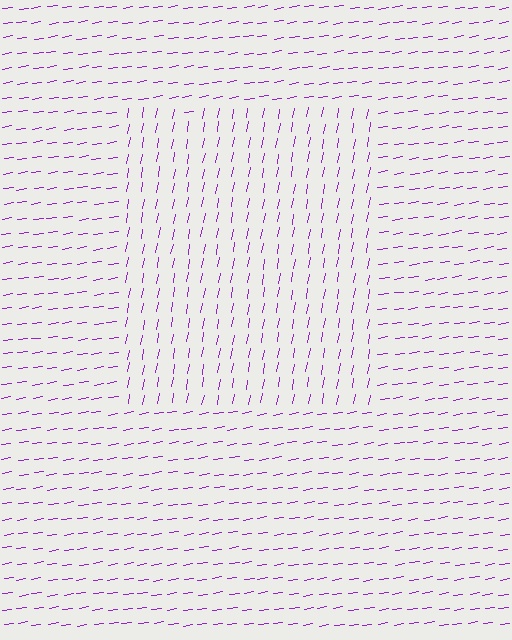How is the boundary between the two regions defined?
The boundary is defined purely by a change in line orientation (approximately 71 degrees difference). All lines are the same color and thickness.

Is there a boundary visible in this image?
Yes, there is a texture boundary formed by a change in line orientation.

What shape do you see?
I see a rectangle.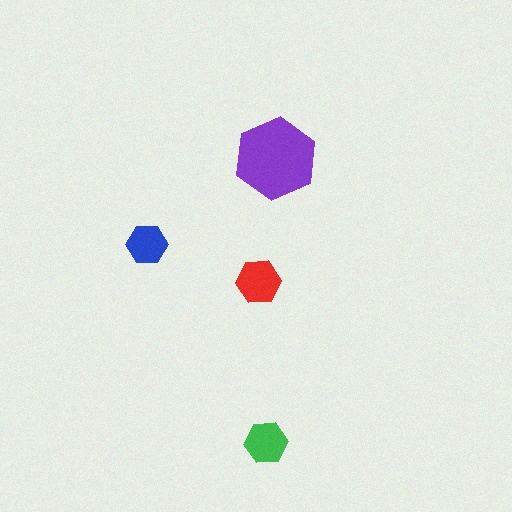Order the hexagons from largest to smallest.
the purple one, the red one, the green one, the blue one.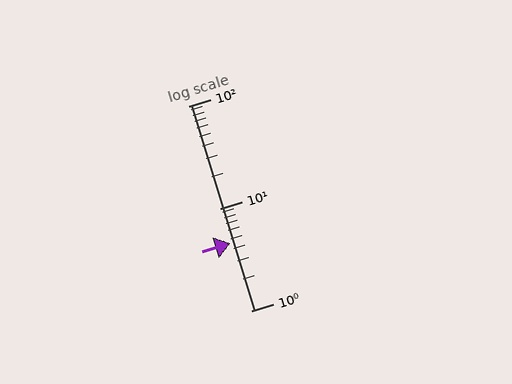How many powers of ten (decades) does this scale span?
The scale spans 2 decades, from 1 to 100.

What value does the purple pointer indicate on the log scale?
The pointer indicates approximately 4.6.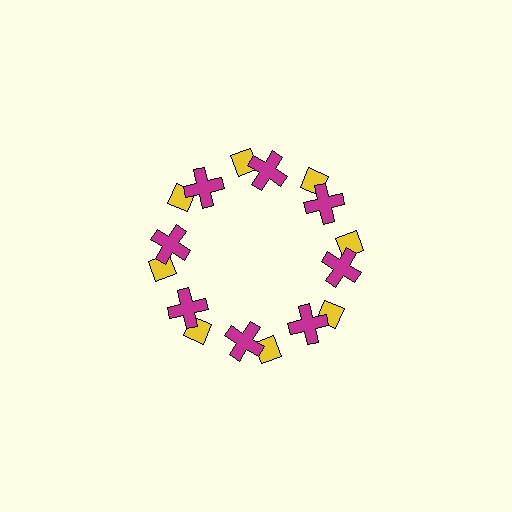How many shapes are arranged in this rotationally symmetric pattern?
There are 16 shapes, arranged in 8 groups of 2.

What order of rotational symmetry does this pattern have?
This pattern has 8-fold rotational symmetry.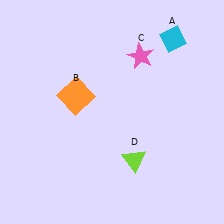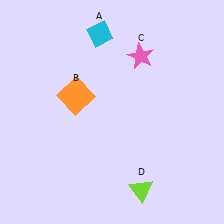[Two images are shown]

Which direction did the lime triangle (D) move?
The lime triangle (D) moved down.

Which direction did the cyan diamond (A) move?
The cyan diamond (A) moved left.